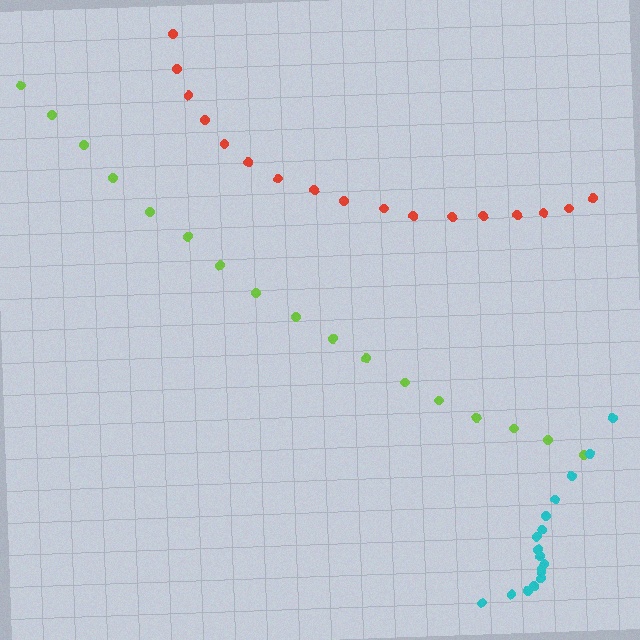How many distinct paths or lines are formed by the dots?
There are 3 distinct paths.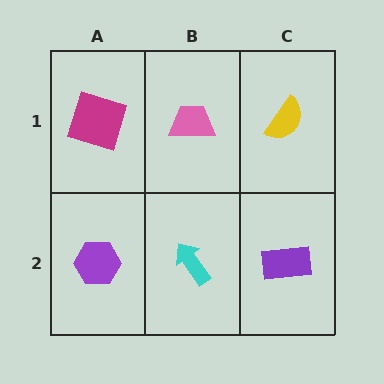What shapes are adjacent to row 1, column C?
A purple rectangle (row 2, column C), a pink trapezoid (row 1, column B).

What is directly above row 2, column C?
A yellow semicircle.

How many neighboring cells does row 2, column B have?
3.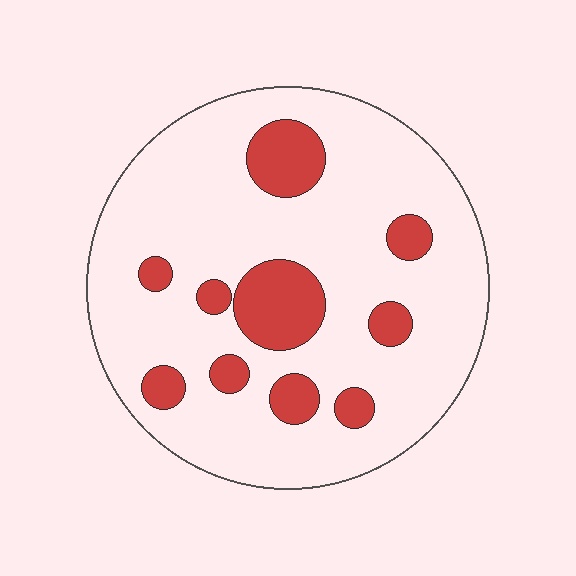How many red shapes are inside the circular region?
10.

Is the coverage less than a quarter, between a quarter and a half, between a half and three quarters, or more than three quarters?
Less than a quarter.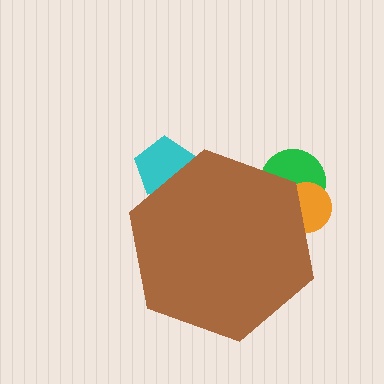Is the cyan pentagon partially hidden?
Yes, the cyan pentagon is partially hidden behind the brown hexagon.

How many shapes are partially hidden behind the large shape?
3 shapes are partially hidden.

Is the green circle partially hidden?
Yes, the green circle is partially hidden behind the brown hexagon.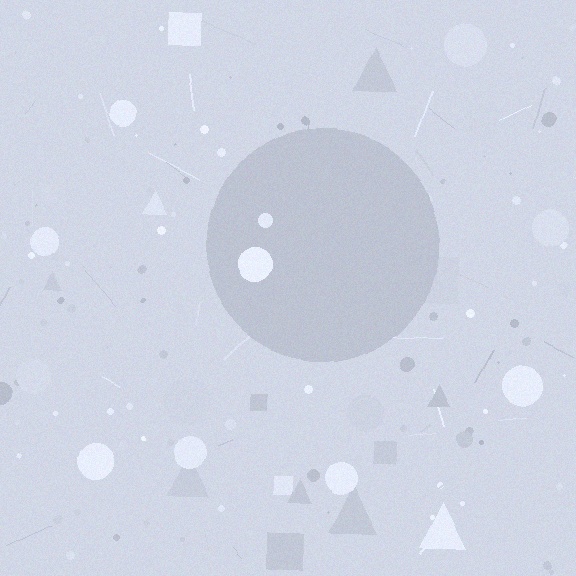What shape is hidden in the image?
A circle is hidden in the image.